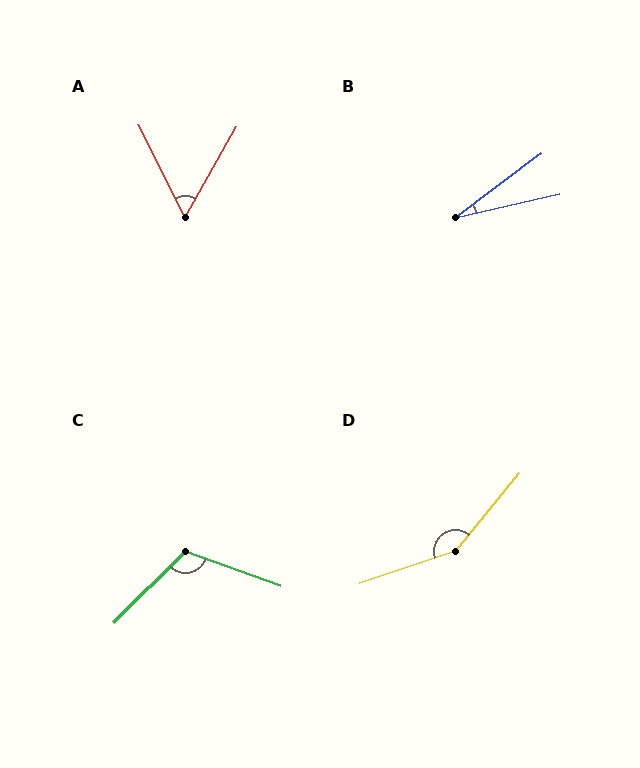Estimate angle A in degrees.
Approximately 56 degrees.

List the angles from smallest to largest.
B (24°), A (56°), C (115°), D (148°).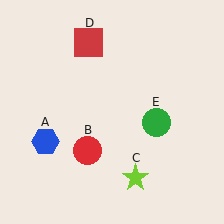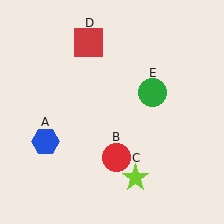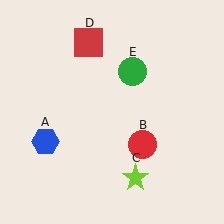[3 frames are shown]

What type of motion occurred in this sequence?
The red circle (object B), green circle (object E) rotated counterclockwise around the center of the scene.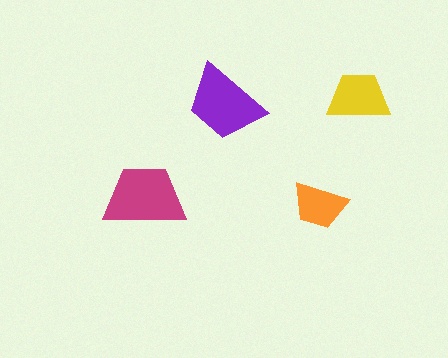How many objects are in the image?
There are 4 objects in the image.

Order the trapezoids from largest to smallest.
the magenta one, the purple one, the yellow one, the orange one.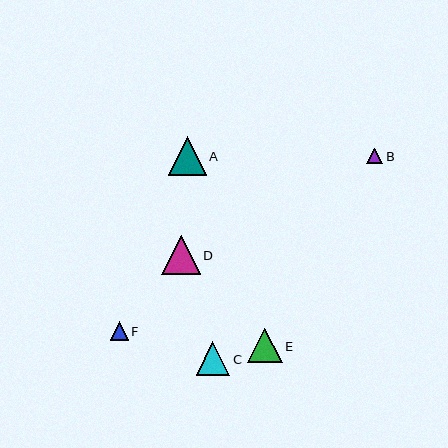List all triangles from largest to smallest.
From largest to smallest: D, A, E, C, F, B.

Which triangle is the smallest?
Triangle B is the smallest with a size of approximately 16 pixels.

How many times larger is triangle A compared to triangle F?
Triangle A is approximately 2.1 times the size of triangle F.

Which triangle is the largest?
Triangle D is the largest with a size of approximately 38 pixels.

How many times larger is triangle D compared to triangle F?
Triangle D is approximately 2.1 times the size of triangle F.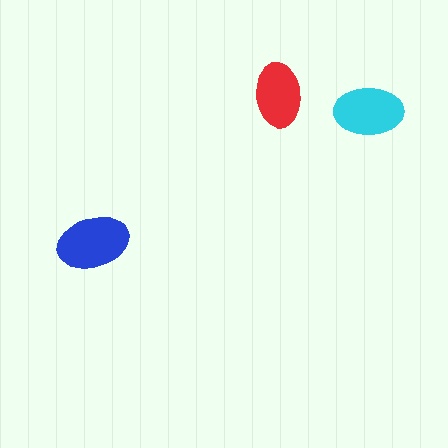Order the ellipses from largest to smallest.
the blue one, the cyan one, the red one.